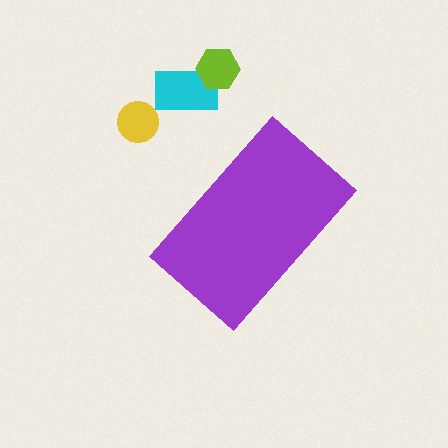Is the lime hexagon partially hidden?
No, the lime hexagon is fully visible.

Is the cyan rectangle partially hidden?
No, the cyan rectangle is fully visible.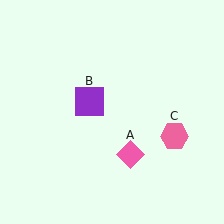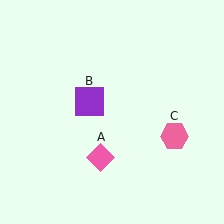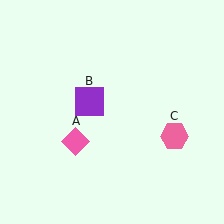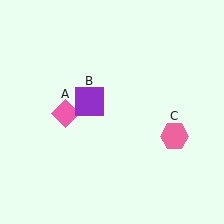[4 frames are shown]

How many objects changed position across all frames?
1 object changed position: pink diamond (object A).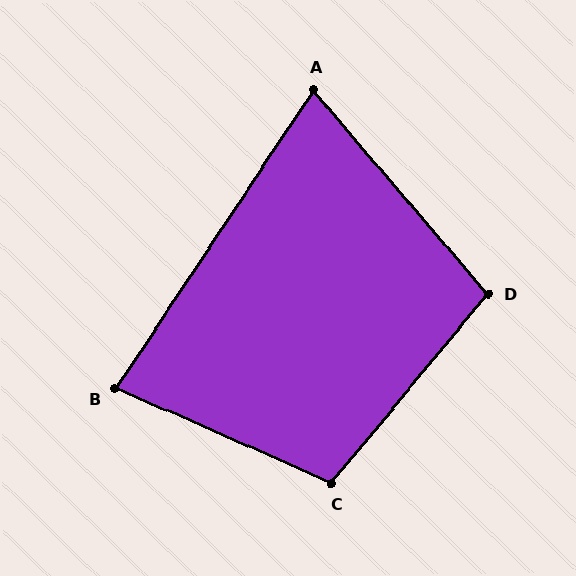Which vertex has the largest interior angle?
C, at approximately 106 degrees.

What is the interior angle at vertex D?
Approximately 100 degrees (obtuse).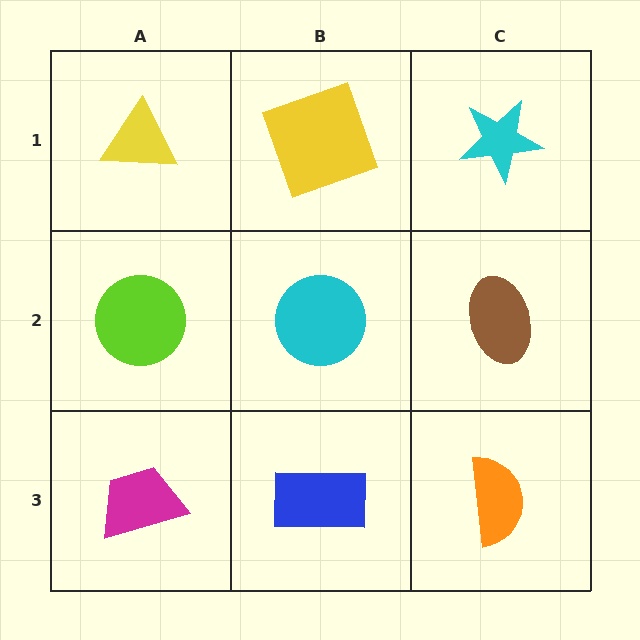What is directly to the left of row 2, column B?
A lime circle.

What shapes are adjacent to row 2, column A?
A yellow triangle (row 1, column A), a magenta trapezoid (row 3, column A), a cyan circle (row 2, column B).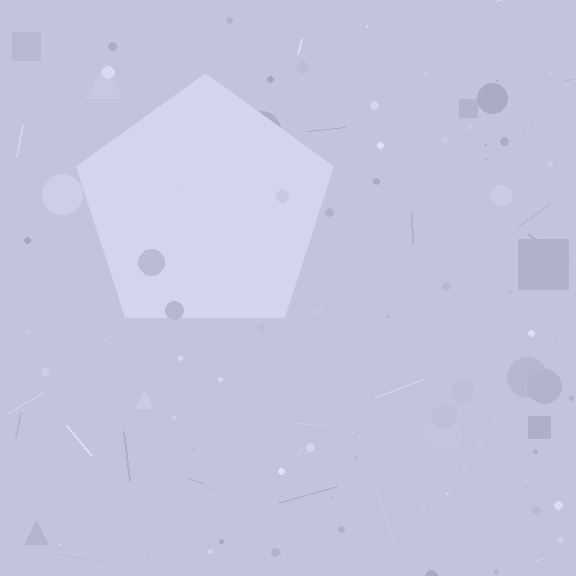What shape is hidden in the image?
A pentagon is hidden in the image.